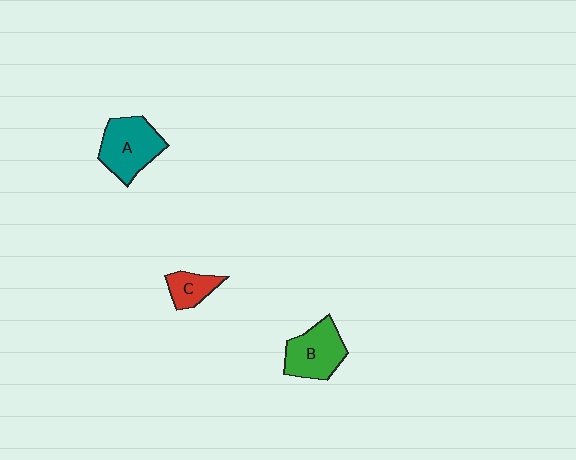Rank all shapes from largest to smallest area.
From largest to smallest: A (teal), B (green), C (red).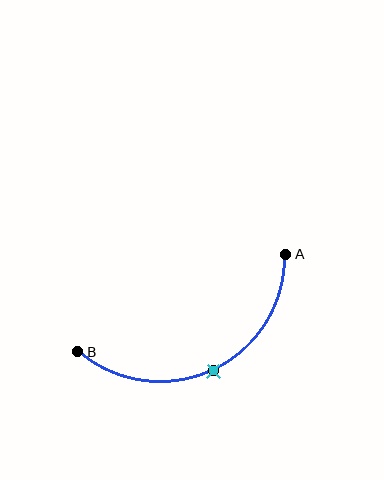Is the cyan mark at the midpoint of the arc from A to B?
Yes. The cyan mark lies on the arc at equal arc-length from both A and B — it is the arc midpoint.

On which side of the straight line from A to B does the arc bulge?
The arc bulges below the straight line connecting A and B.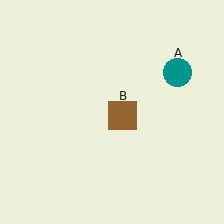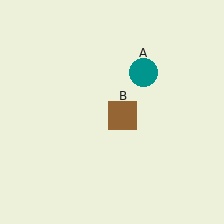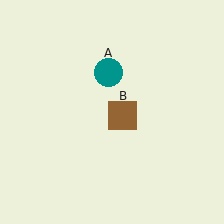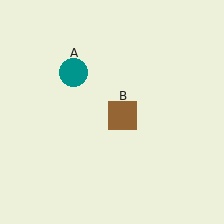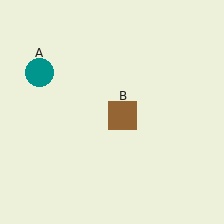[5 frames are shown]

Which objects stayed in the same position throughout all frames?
Brown square (object B) remained stationary.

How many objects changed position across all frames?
1 object changed position: teal circle (object A).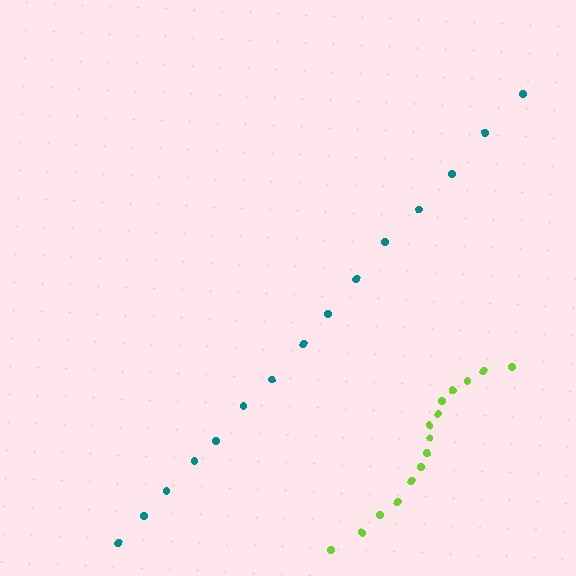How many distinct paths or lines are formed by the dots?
There are 2 distinct paths.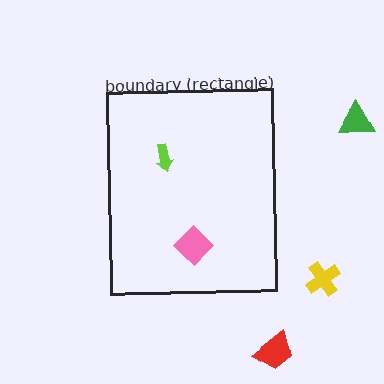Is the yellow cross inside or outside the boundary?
Outside.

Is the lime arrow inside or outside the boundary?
Inside.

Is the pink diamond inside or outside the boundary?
Inside.